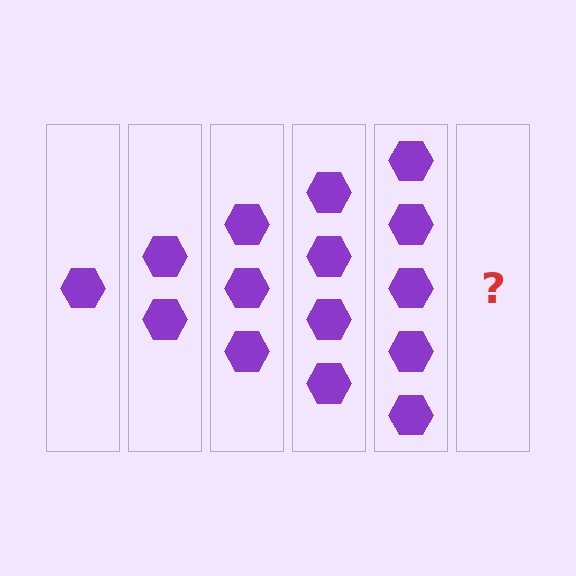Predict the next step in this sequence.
The next step is 6 hexagons.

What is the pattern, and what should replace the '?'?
The pattern is that each step adds one more hexagon. The '?' should be 6 hexagons.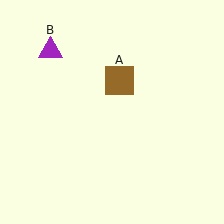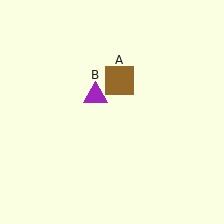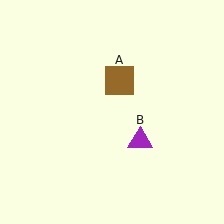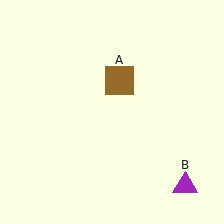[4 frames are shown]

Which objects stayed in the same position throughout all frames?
Brown square (object A) remained stationary.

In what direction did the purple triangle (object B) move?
The purple triangle (object B) moved down and to the right.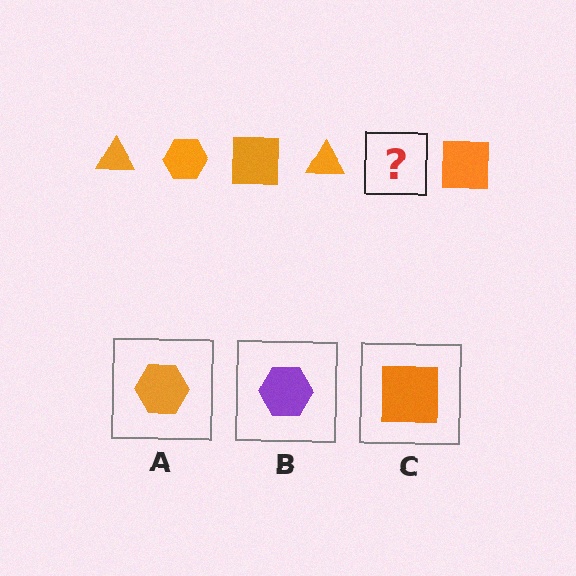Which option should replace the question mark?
Option A.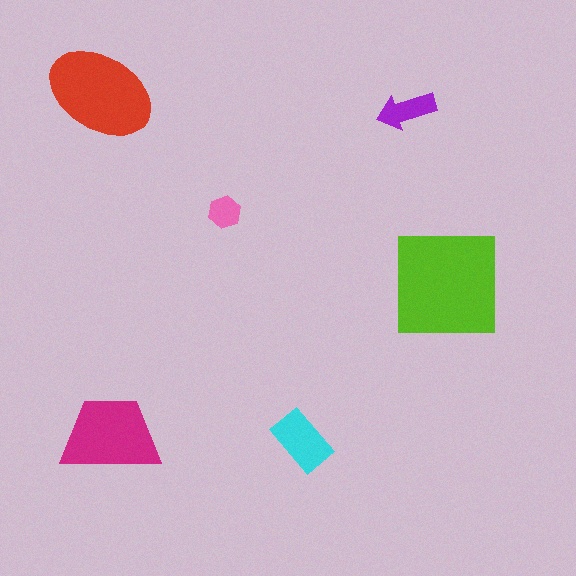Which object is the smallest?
The pink hexagon.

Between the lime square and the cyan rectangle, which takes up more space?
The lime square.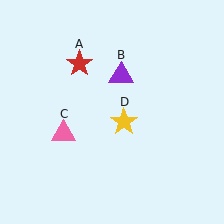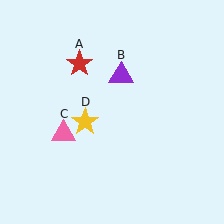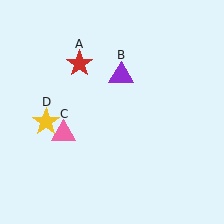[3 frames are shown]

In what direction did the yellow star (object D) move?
The yellow star (object D) moved left.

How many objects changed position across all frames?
1 object changed position: yellow star (object D).